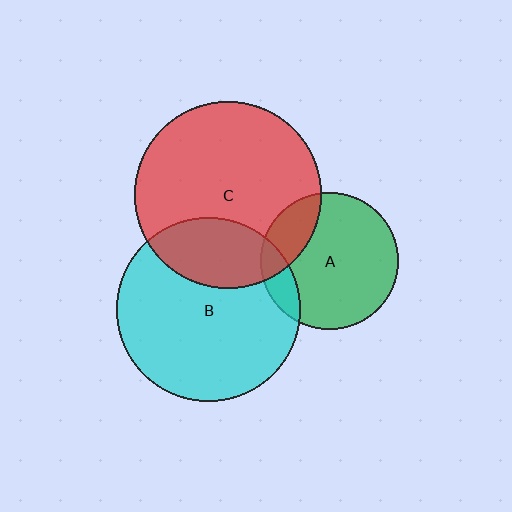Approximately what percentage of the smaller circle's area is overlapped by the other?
Approximately 25%.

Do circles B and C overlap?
Yes.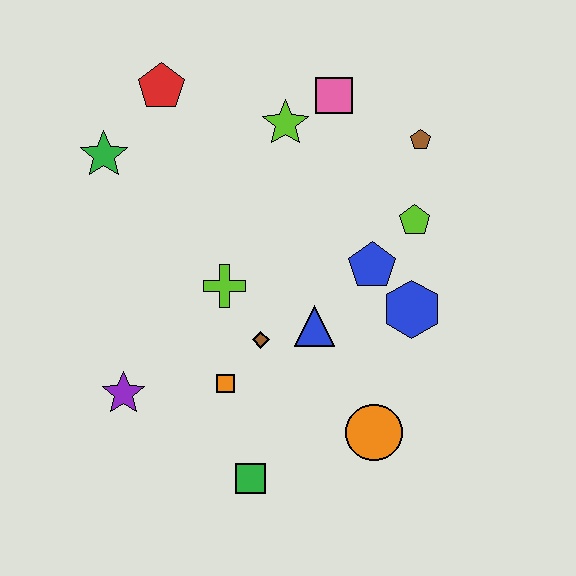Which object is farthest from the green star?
The orange circle is farthest from the green star.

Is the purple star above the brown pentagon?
No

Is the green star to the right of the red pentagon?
No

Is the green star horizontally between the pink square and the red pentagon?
No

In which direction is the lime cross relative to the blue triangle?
The lime cross is to the left of the blue triangle.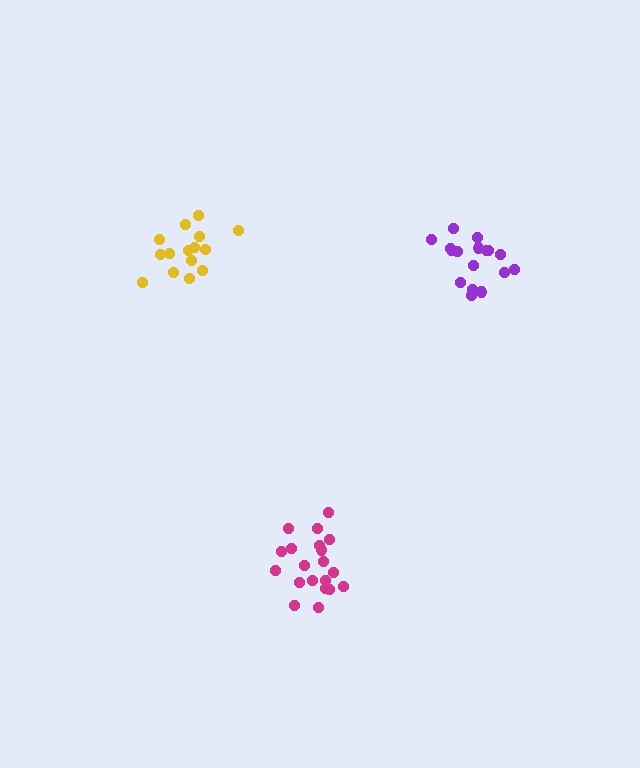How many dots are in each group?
Group 1: 17 dots, Group 2: 15 dots, Group 3: 20 dots (52 total).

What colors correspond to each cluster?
The clusters are colored: purple, yellow, magenta.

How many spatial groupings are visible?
There are 3 spatial groupings.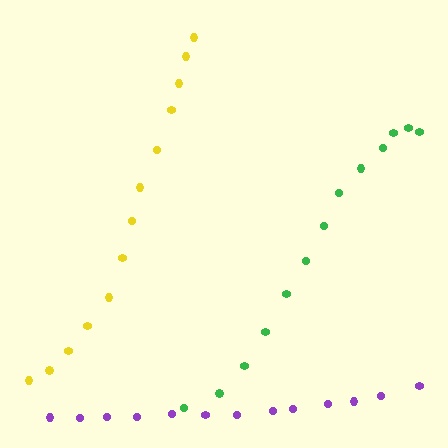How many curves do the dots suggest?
There are 3 distinct paths.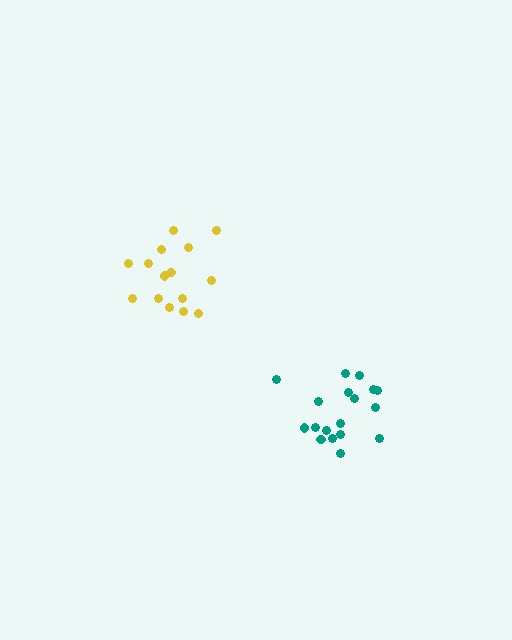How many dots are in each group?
Group 1: 18 dots, Group 2: 15 dots (33 total).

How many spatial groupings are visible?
There are 2 spatial groupings.